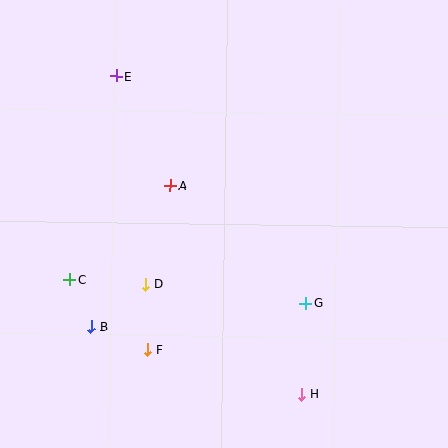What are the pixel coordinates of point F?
Point F is at (148, 350).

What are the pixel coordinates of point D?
Point D is at (146, 284).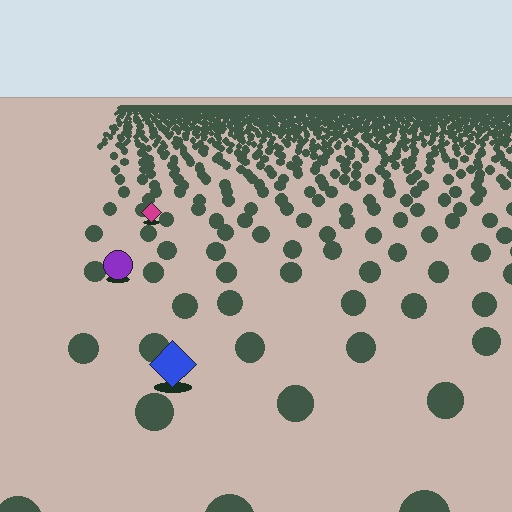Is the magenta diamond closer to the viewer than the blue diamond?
No. The blue diamond is closer — you can tell from the texture gradient: the ground texture is coarser near it.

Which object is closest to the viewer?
The blue diamond is closest. The texture marks near it are larger and more spread out.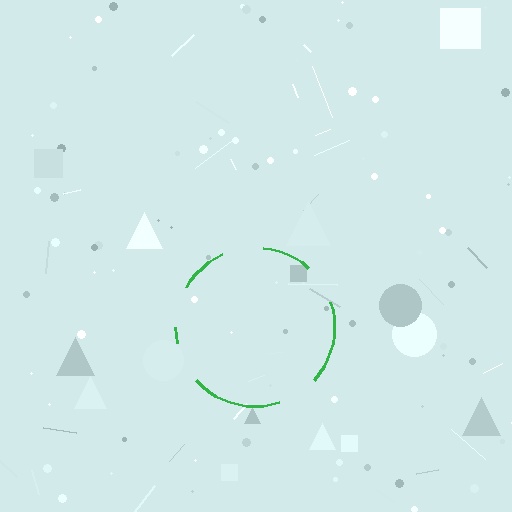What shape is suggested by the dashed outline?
The dashed outline suggests a circle.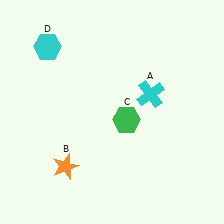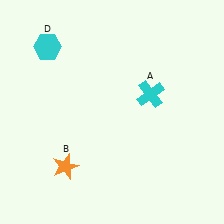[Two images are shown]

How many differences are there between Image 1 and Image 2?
There is 1 difference between the two images.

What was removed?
The green hexagon (C) was removed in Image 2.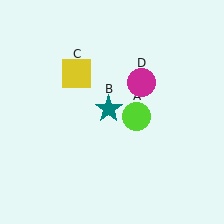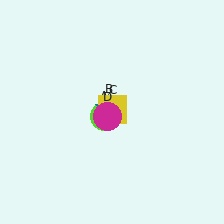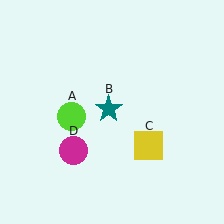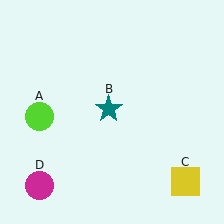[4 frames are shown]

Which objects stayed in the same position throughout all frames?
Teal star (object B) remained stationary.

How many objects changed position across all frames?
3 objects changed position: lime circle (object A), yellow square (object C), magenta circle (object D).